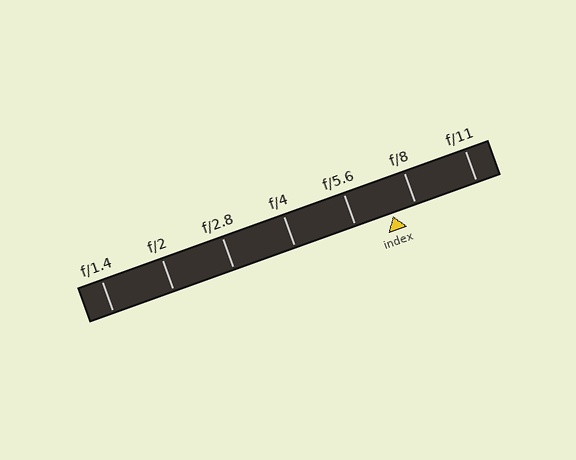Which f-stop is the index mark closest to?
The index mark is closest to f/8.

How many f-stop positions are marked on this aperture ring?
There are 7 f-stop positions marked.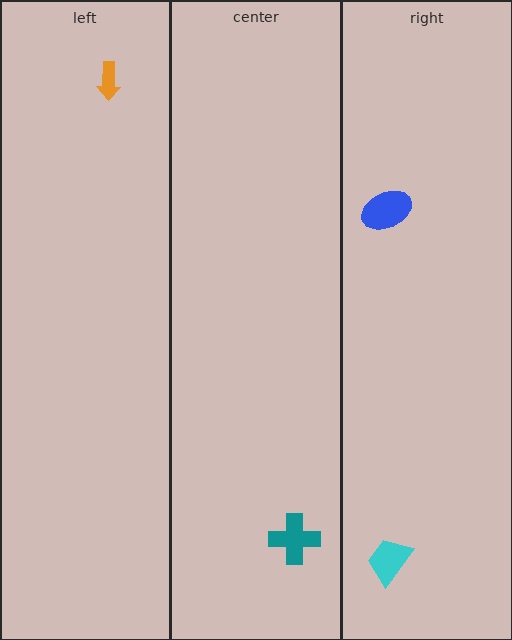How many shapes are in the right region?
2.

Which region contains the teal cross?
The center region.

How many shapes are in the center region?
1.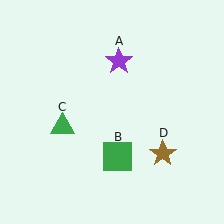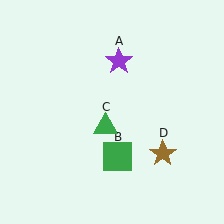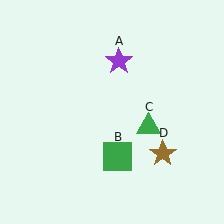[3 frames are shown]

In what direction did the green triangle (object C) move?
The green triangle (object C) moved right.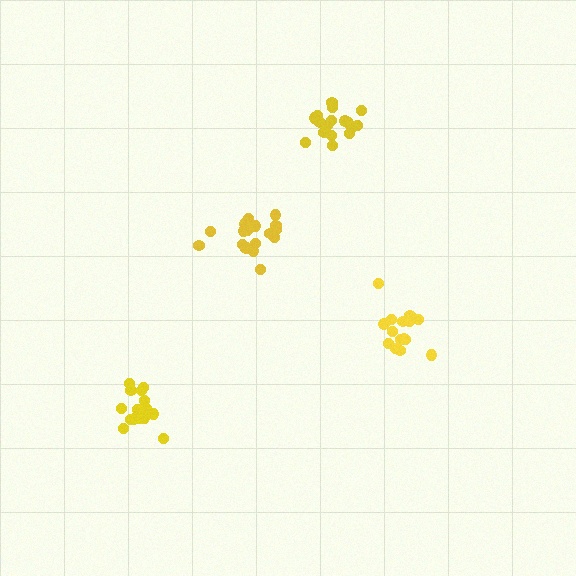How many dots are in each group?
Group 1: 18 dots, Group 2: 16 dots, Group 3: 18 dots, Group 4: 15 dots (67 total).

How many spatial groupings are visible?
There are 4 spatial groupings.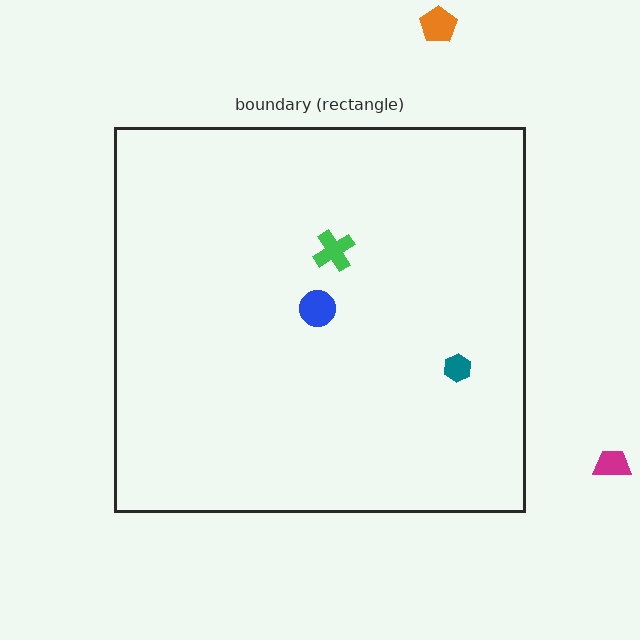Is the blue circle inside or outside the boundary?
Inside.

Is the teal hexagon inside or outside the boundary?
Inside.